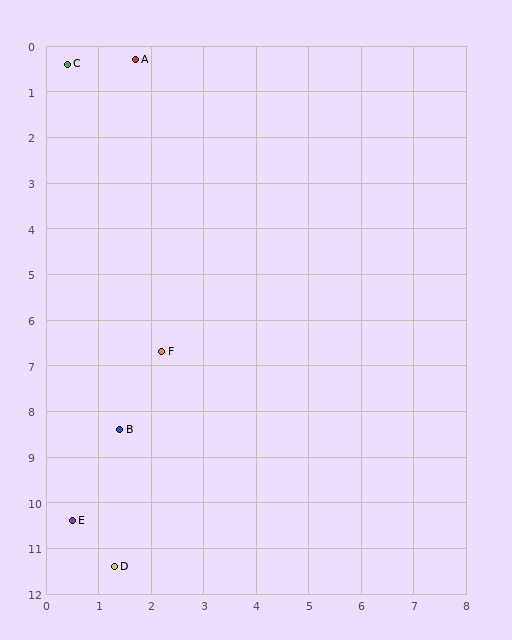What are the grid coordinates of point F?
Point F is at approximately (2.2, 6.7).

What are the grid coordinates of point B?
Point B is at approximately (1.4, 8.4).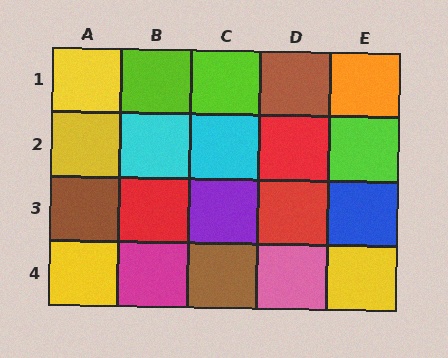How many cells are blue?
1 cell is blue.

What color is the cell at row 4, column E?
Yellow.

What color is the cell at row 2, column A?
Yellow.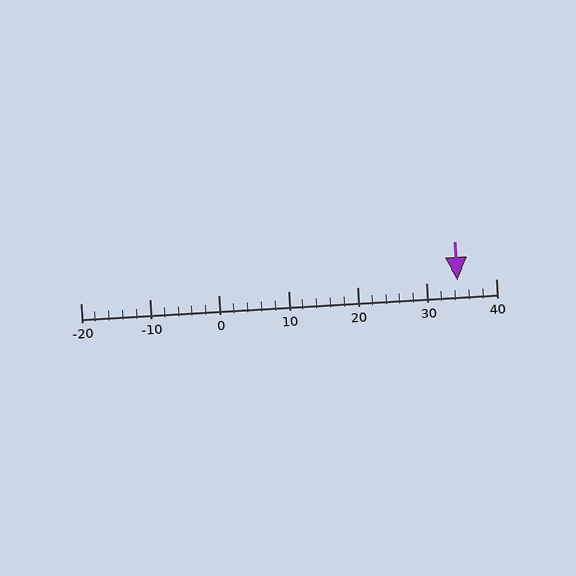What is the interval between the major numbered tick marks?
The major tick marks are spaced 10 units apart.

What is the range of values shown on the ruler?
The ruler shows values from -20 to 40.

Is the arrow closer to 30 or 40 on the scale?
The arrow is closer to 30.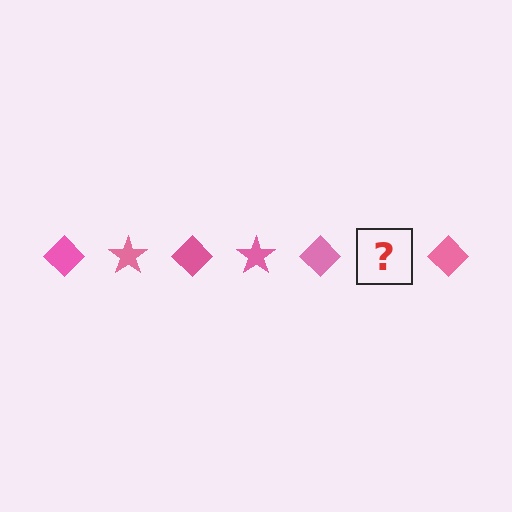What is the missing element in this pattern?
The missing element is a pink star.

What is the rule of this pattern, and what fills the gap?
The rule is that the pattern cycles through diamond, star shapes in pink. The gap should be filled with a pink star.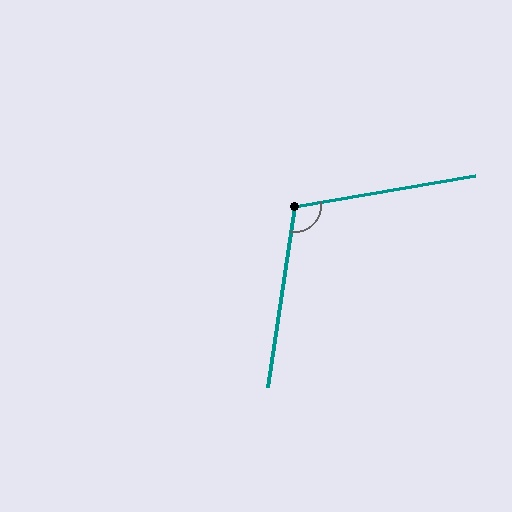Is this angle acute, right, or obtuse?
It is obtuse.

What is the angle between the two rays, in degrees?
Approximately 108 degrees.